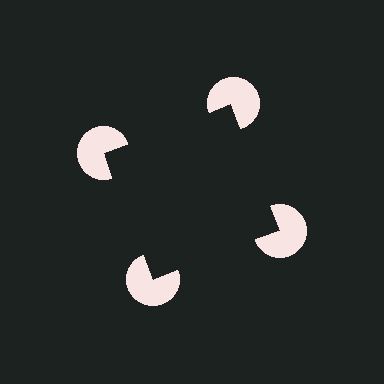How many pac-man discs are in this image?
There are 4 — one at each vertex of the illusory square.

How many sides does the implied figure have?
4 sides.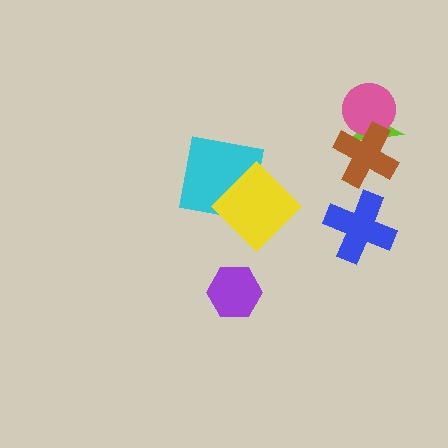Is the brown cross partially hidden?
No, no other shape covers it.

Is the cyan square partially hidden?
Yes, it is partially covered by another shape.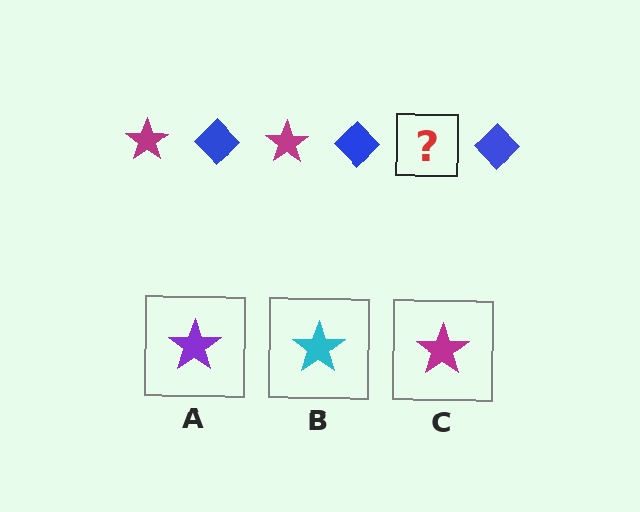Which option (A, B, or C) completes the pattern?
C.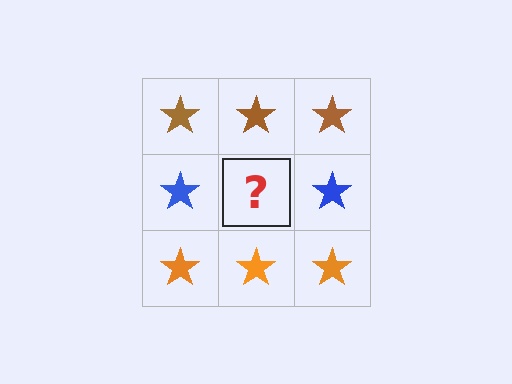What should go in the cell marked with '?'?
The missing cell should contain a blue star.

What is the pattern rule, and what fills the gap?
The rule is that each row has a consistent color. The gap should be filled with a blue star.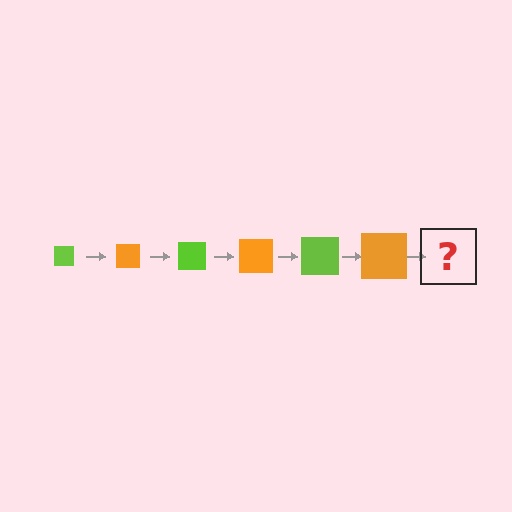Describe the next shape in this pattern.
It should be a lime square, larger than the previous one.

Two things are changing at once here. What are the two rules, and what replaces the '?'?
The two rules are that the square grows larger each step and the color cycles through lime and orange. The '?' should be a lime square, larger than the previous one.